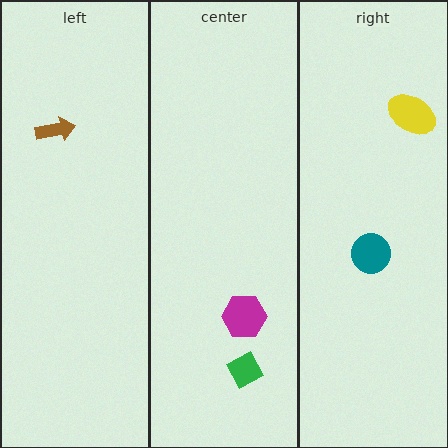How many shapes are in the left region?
1.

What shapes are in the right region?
The teal circle, the yellow ellipse.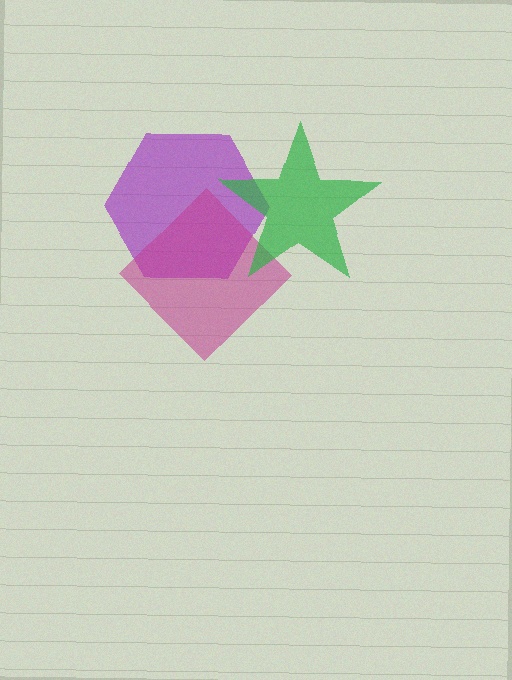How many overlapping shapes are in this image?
There are 3 overlapping shapes in the image.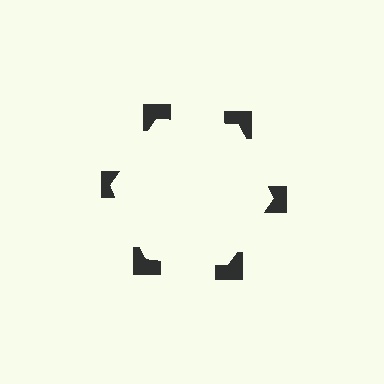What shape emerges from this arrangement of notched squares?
An illusory hexagon — its edges are inferred from the aligned wedge cuts in the notched squares, not physically drawn.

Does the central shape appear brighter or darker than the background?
It typically appears slightly brighter than the background, even though no actual brightness change is drawn.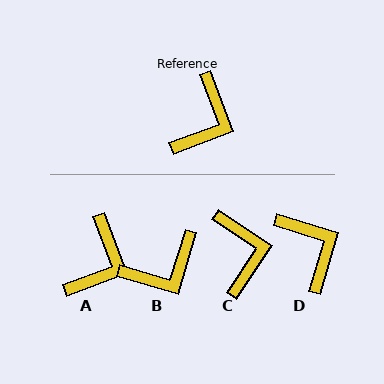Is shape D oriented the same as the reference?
No, it is off by about 52 degrees.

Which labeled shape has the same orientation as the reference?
A.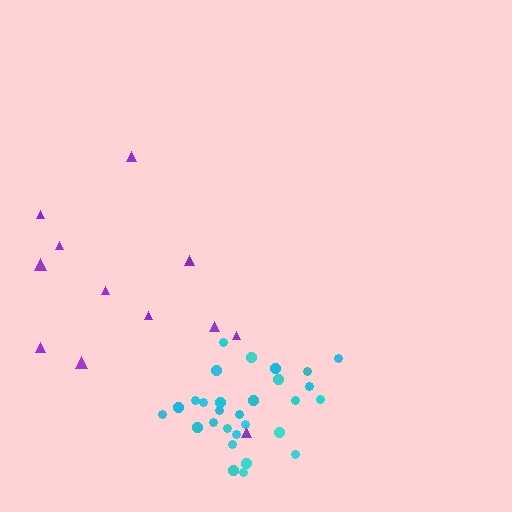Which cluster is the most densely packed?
Cyan.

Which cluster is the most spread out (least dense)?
Purple.